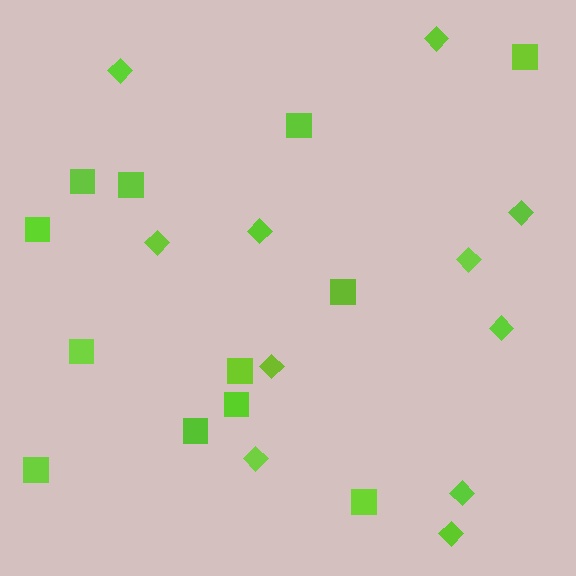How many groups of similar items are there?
There are 2 groups: one group of diamonds (11) and one group of squares (12).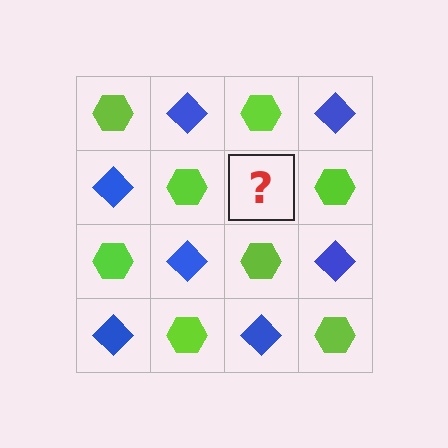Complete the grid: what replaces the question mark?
The question mark should be replaced with a blue diamond.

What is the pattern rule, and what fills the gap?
The rule is that it alternates lime hexagon and blue diamond in a checkerboard pattern. The gap should be filled with a blue diamond.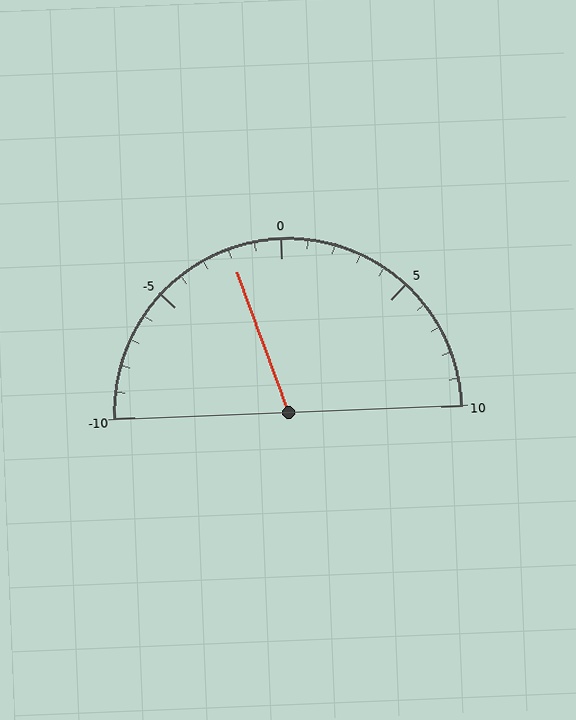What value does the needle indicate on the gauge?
The needle indicates approximately -2.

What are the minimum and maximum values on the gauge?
The gauge ranges from -10 to 10.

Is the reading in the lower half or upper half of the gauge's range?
The reading is in the lower half of the range (-10 to 10).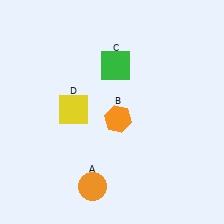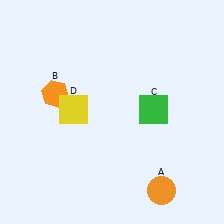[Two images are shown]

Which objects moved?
The objects that moved are: the orange circle (A), the orange hexagon (B), the green square (C).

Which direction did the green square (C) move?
The green square (C) moved down.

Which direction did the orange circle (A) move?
The orange circle (A) moved right.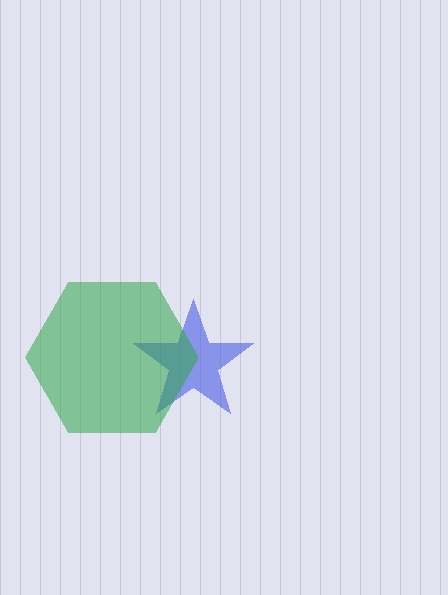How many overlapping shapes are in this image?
There are 2 overlapping shapes in the image.